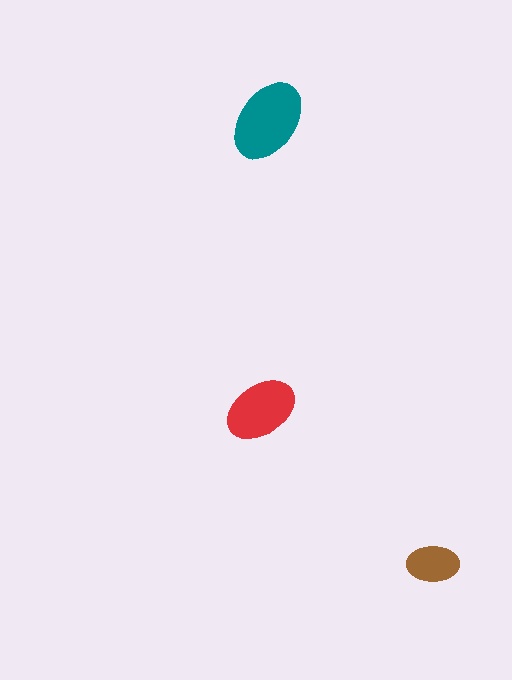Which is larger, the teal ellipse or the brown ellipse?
The teal one.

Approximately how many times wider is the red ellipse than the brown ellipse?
About 1.5 times wider.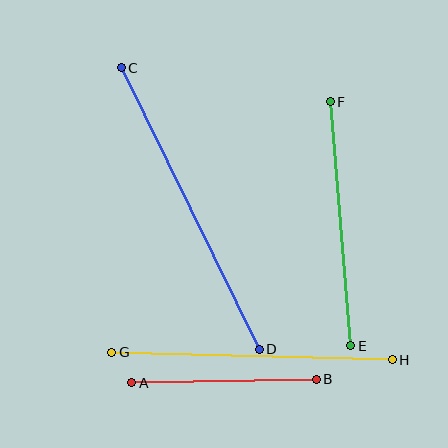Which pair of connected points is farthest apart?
Points C and D are farthest apart.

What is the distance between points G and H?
The distance is approximately 281 pixels.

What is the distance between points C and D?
The distance is approximately 314 pixels.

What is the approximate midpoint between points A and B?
The midpoint is at approximately (224, 381) pixels.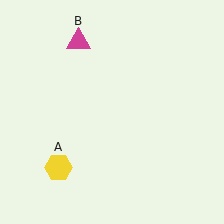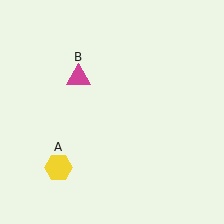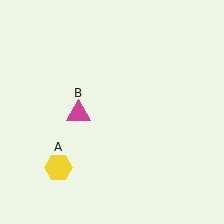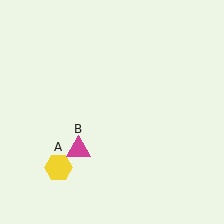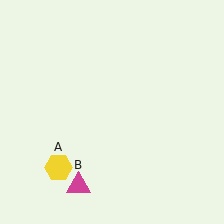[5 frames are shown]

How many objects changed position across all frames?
1 object changed position: magenta triangle (object B).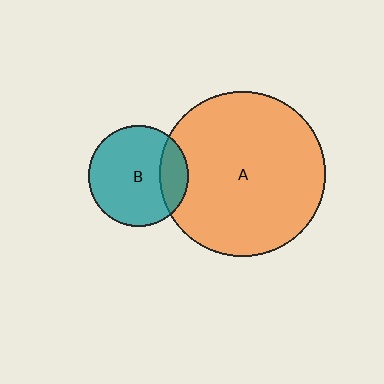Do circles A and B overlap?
Yes.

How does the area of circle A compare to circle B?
Approximately 2.7 times.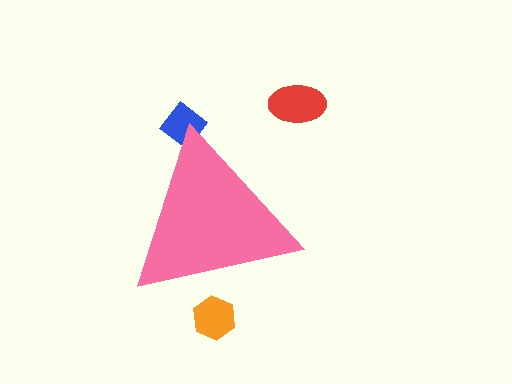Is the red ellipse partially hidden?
No, the red ellipse is fully visible.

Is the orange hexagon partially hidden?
Yes, the orange hexagon is partially hidden behind the pink triangle.